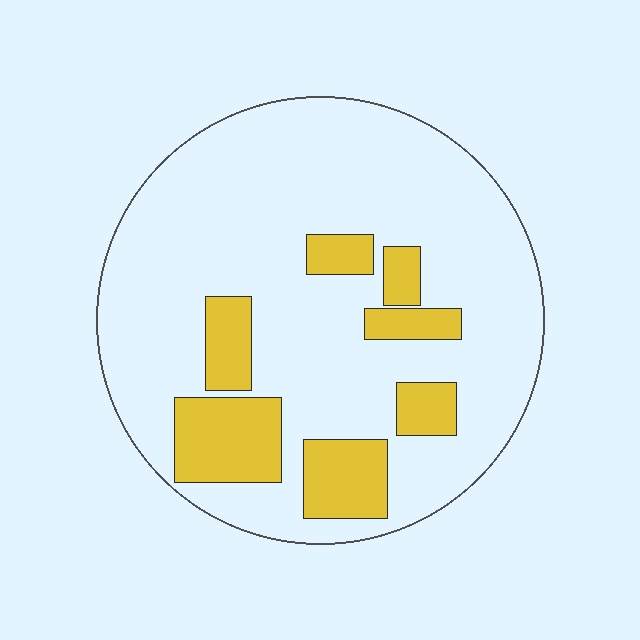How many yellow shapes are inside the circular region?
7.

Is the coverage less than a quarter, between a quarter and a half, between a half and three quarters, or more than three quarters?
Less than a quarter.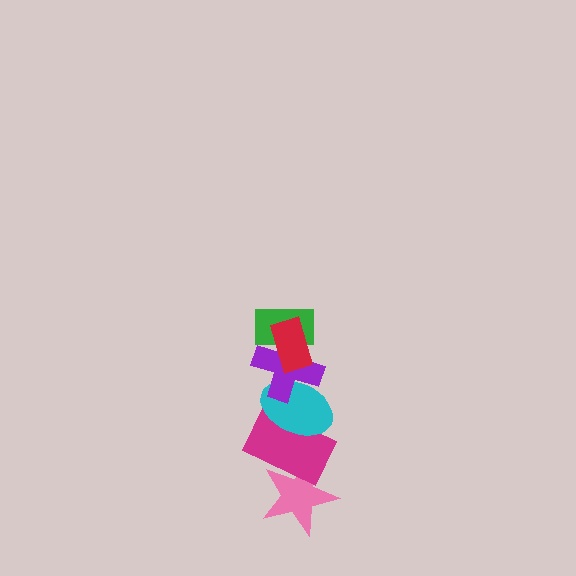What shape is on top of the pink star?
The magenta rectangle is on top of the pink star.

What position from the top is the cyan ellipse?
The cyan ellipse is 4th from the top.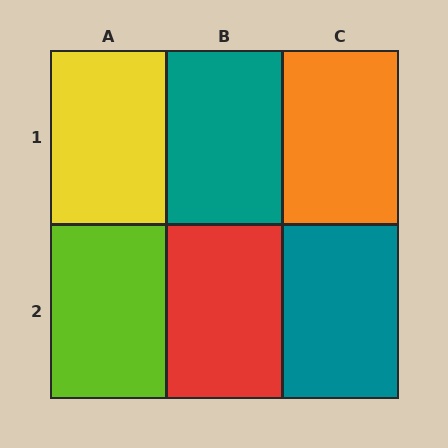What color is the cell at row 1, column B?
Teal.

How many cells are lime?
1 cell is lime.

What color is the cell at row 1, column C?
Orange.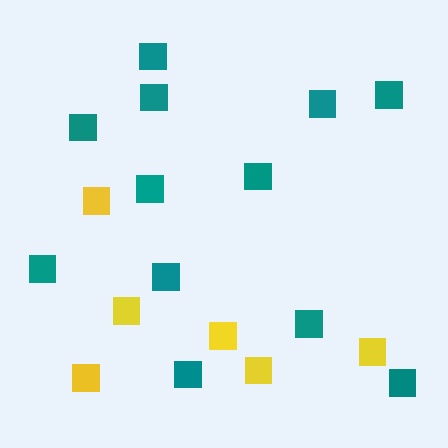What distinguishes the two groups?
There are 2 groups: one group of yellow squares (6) and one group of teal squares (12).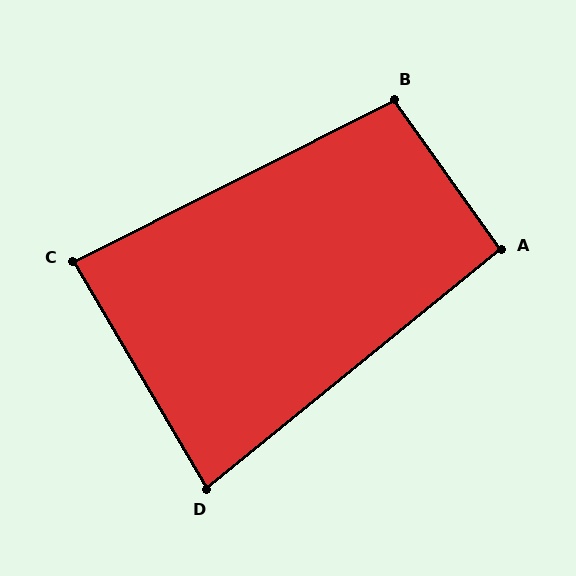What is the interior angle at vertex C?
Approximately 86 degrees (approximately right).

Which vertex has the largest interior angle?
B, at approximately 99 degrees.